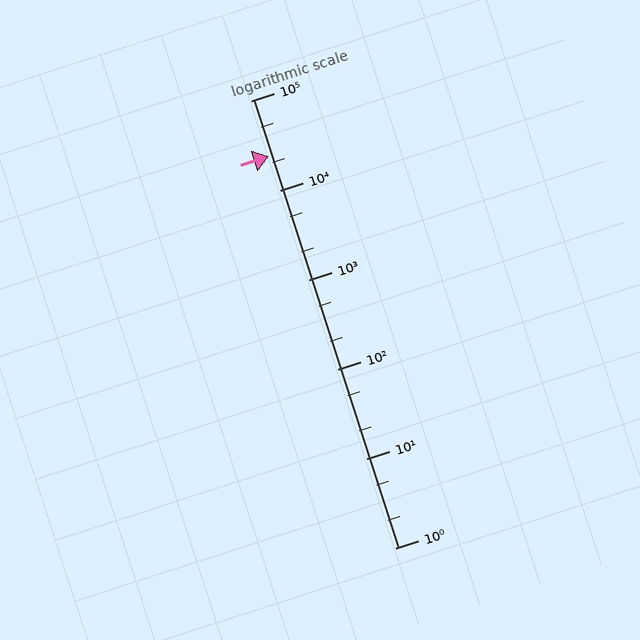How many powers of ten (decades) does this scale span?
The scale spans 5 decades, from 1 to 100000.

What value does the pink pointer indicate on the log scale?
The pointer indicates approximately 24000.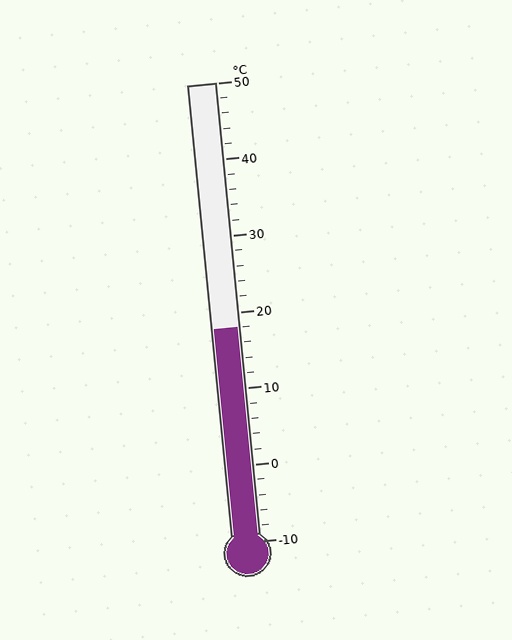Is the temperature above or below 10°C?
The temperature is above 10°C.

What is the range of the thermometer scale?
The thermometer scale ranges from -10°C to 50°C.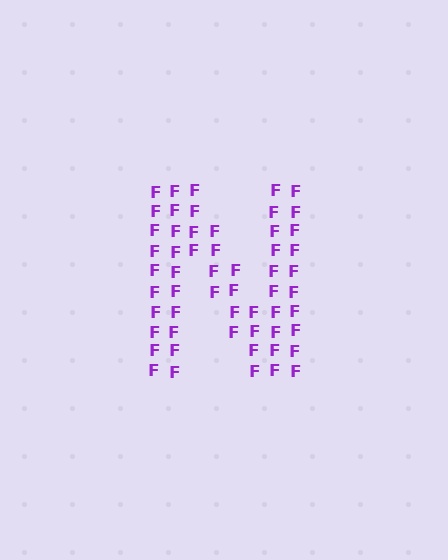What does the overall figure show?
The overall figure shows the letter N.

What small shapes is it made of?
It is made of small letter F's.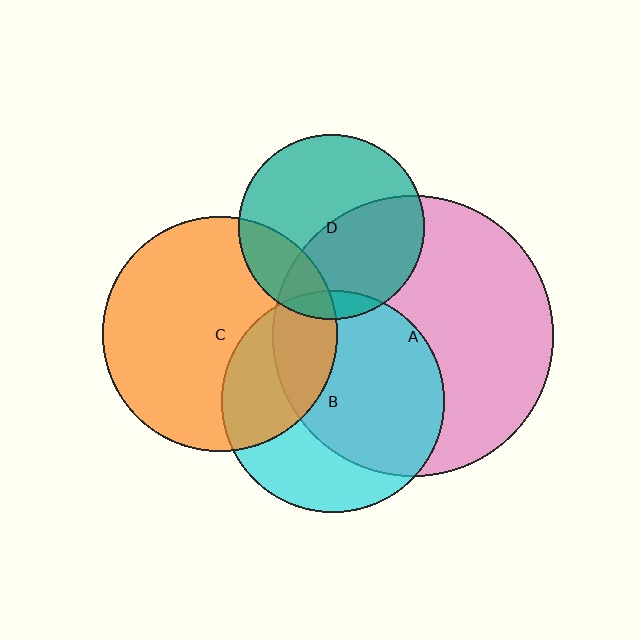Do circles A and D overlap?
Yes.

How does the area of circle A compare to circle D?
Approximately 2.3 times.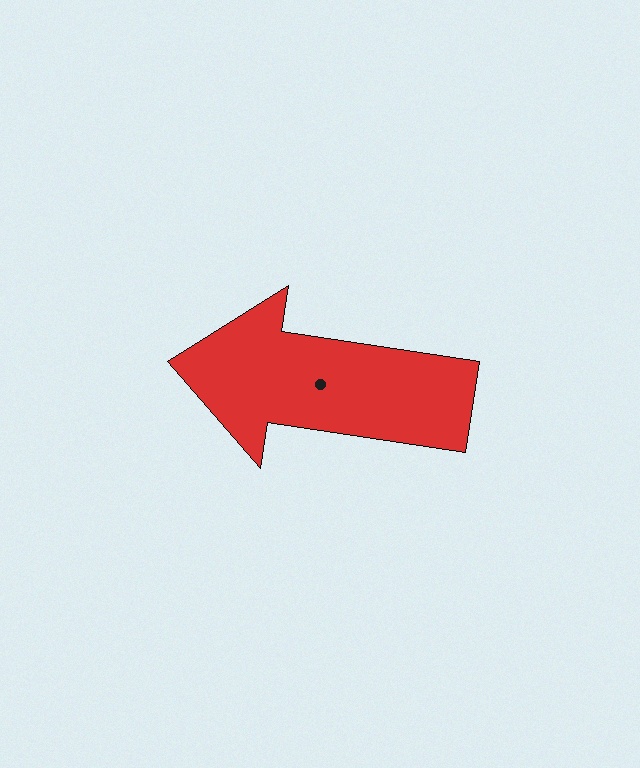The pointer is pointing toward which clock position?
Roughly 9 o'clock.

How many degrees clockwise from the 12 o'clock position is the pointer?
Approximately 279 degrees.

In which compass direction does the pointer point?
West.